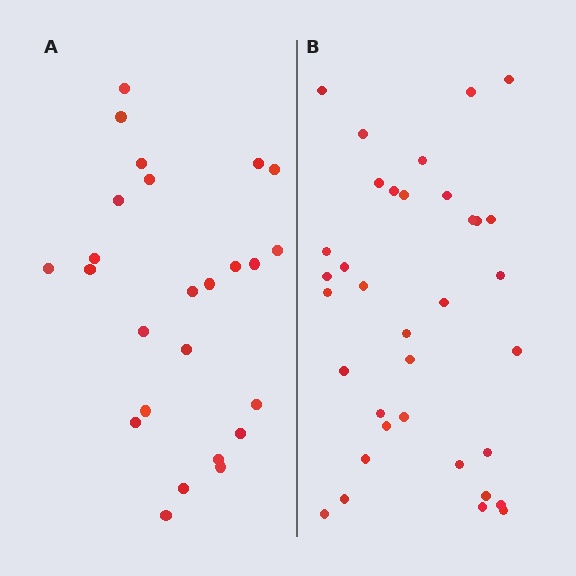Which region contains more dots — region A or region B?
Region B (the right region) has more dots.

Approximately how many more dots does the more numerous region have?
Region B has roughly 10 or so more dots than region A.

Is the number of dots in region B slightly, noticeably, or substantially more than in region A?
Region B has noticeably more, but not dramatically so. The ratio is roughly 1.4 to 1.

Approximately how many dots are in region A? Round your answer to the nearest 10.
About 20 dots. (The exact count is 25, which rounds to 20.)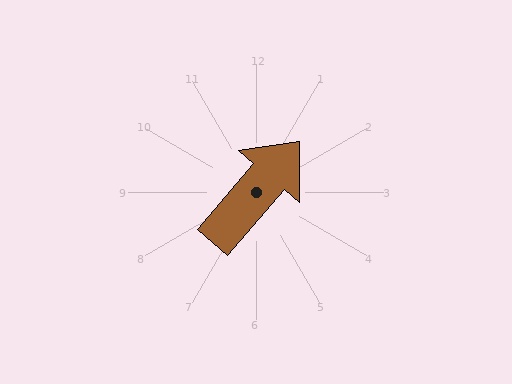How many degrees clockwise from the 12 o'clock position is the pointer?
Approximately 41 degrees.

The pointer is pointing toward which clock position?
Roughly 1 o'clock.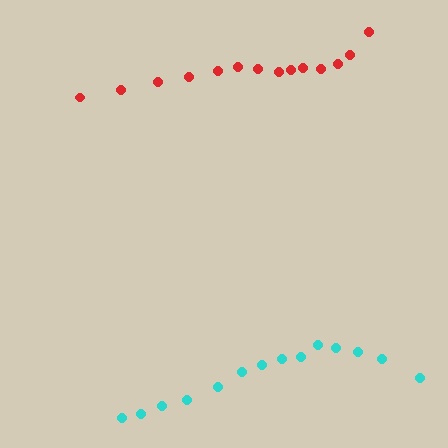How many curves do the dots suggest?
There are 2 distinct paths.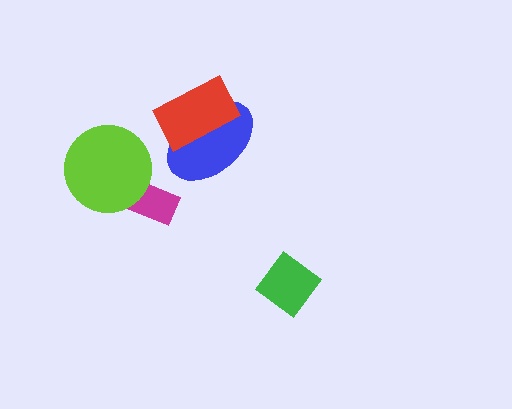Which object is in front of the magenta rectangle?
The lime circle is in front of the magenta rectangle.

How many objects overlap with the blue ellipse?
1 object overlaps with the blue ellipse.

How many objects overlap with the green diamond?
0 objects overlap with the green diamond.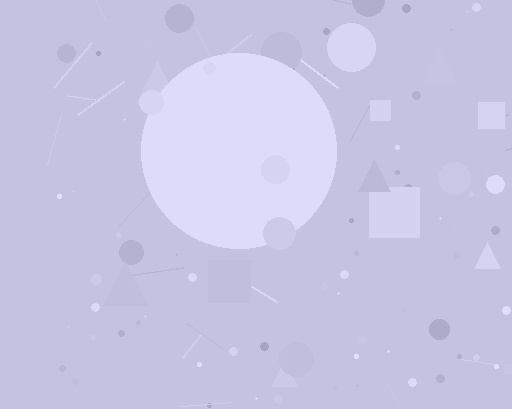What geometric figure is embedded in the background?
A circle is embedded in the background.